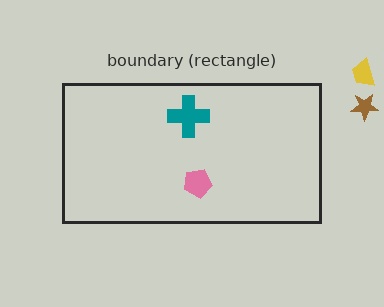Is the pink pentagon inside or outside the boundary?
Inside.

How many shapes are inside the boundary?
2 inside, 2 outside.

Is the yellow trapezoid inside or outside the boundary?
Outside.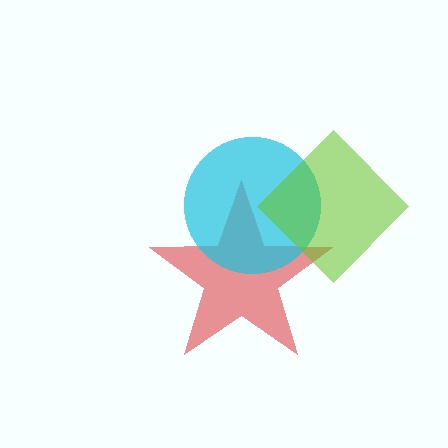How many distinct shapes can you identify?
There are 3 distinct shapes: a red star, a cyan circle, a lime diamond.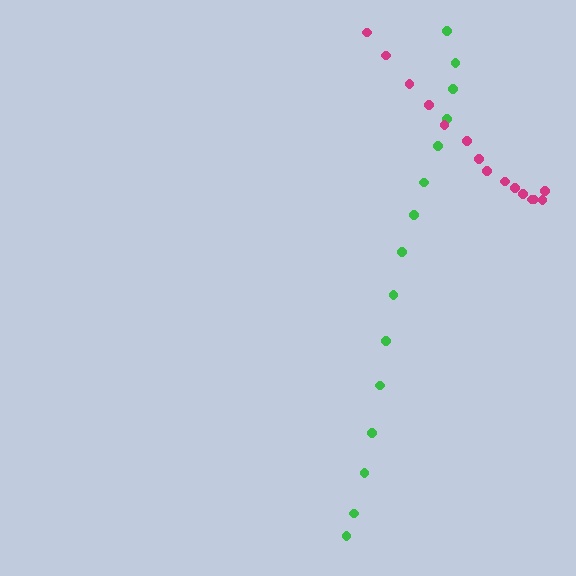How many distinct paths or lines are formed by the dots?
There are 2 distinct paths.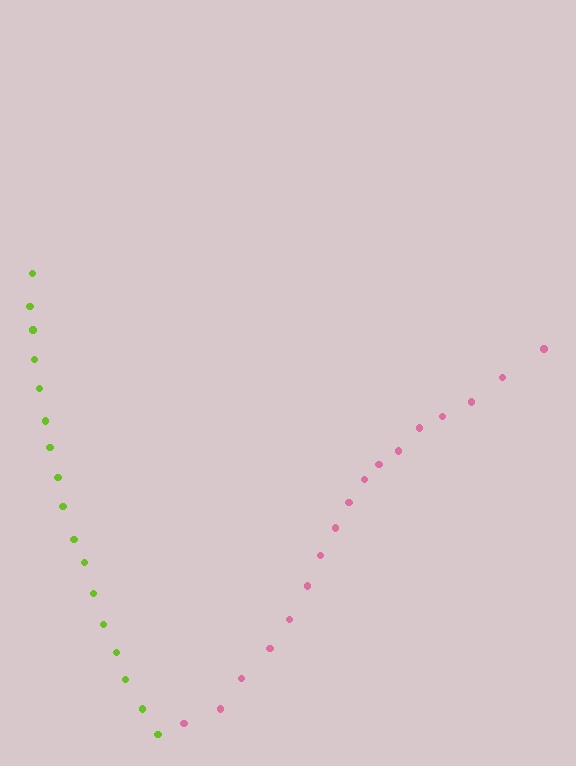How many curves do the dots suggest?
There are 2 distinct paths.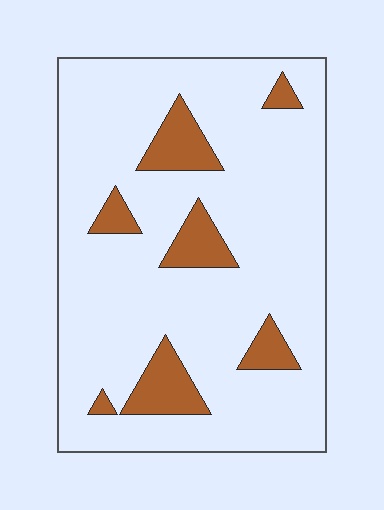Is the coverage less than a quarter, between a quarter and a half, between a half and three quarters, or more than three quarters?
Less than a quarter.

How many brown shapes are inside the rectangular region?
7.